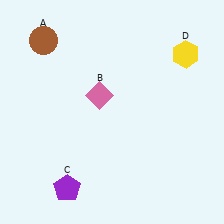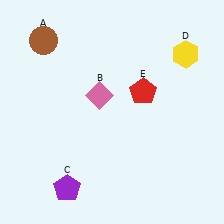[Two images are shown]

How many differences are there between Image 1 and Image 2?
There is 1 difference between the two images.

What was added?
A red pentagon (E) was added in Image 2.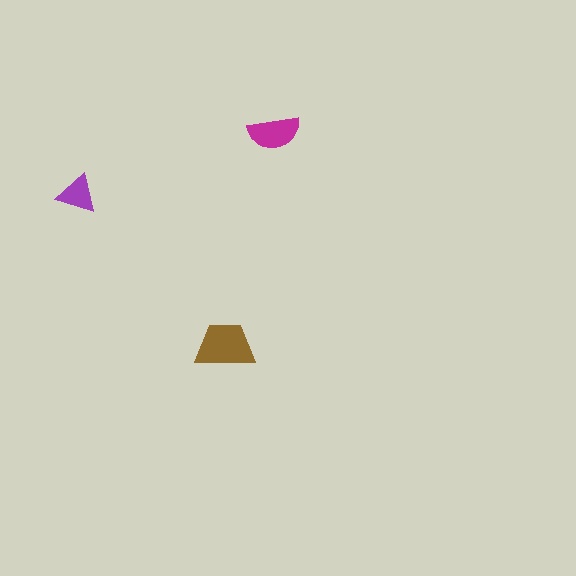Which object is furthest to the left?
The purple triangle is leftmost.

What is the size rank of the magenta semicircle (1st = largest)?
2nd.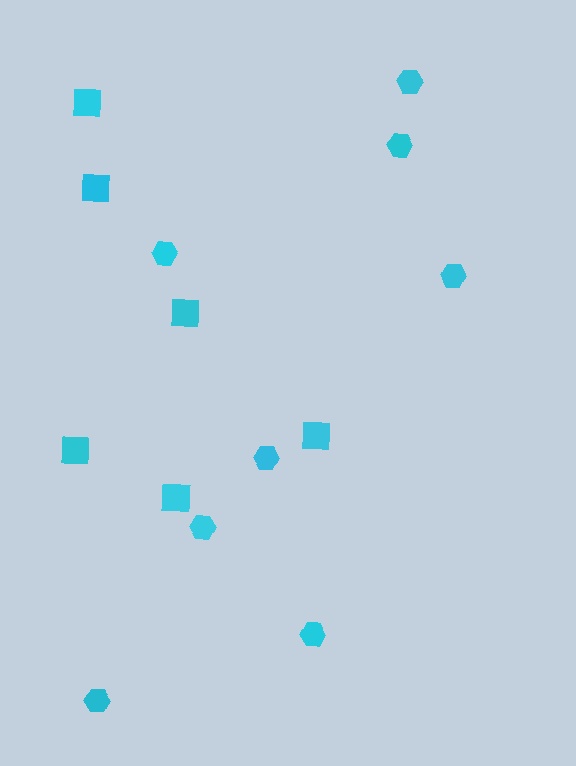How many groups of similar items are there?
There are 2 groups: one group of hexagons (8) and one group of squares (6).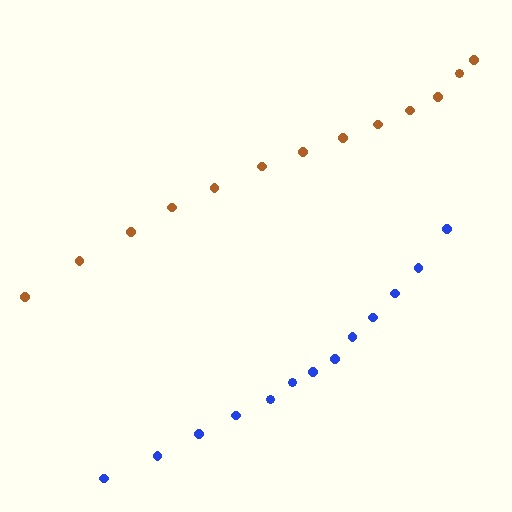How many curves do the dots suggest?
There are 2 distinct paths.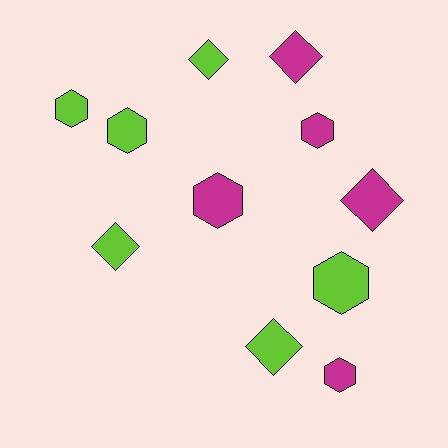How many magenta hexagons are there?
There are 3 magenta hexagons.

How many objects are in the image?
There are 11 objects.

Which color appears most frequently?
Lime, with 6 objects.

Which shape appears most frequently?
Hexagon, with 6 objects.